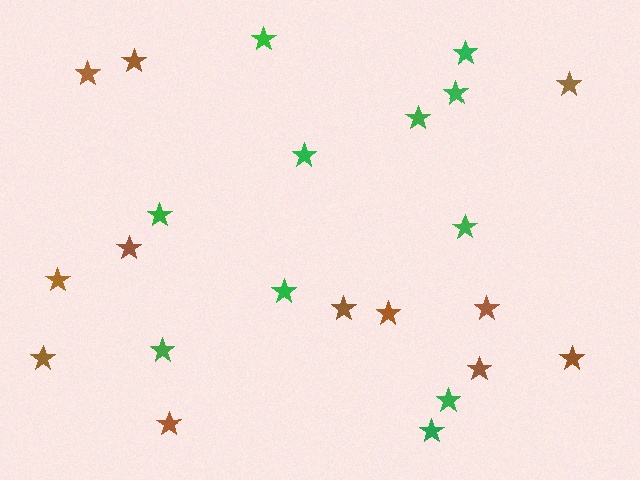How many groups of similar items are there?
There are 2 groups: one group of green stars (11) and one group of brown stars (12).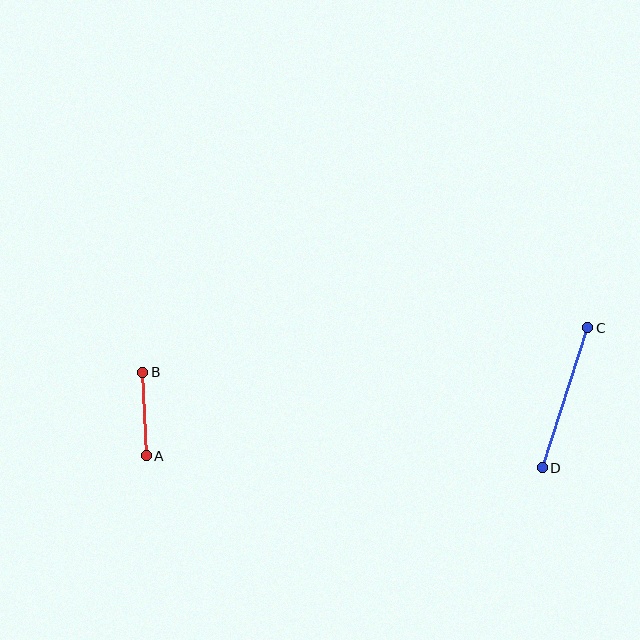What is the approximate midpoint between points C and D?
The midpoint is at approximately (565, 398) pixels.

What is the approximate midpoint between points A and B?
The midpoint is at approximately (145, 414) pixels.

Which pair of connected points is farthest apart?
Points C and D are farthest apart.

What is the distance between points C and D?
The distance is approximately 147 pixels.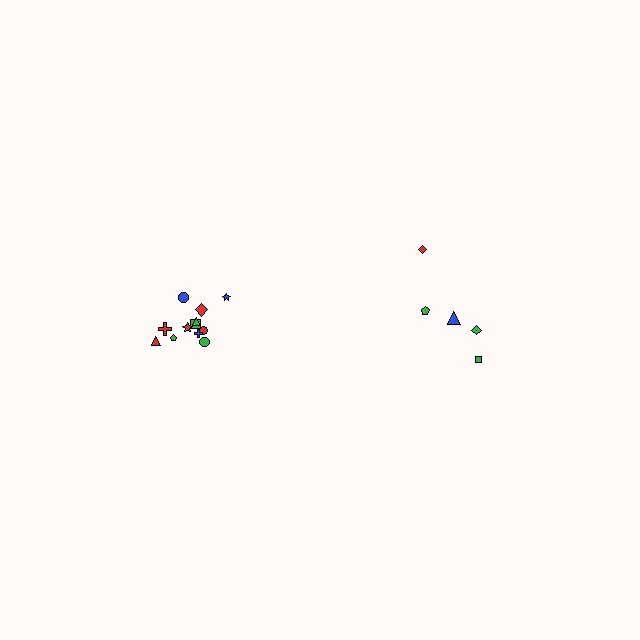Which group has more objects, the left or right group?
The left group.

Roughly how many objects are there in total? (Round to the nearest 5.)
Roughly 15 objects in total.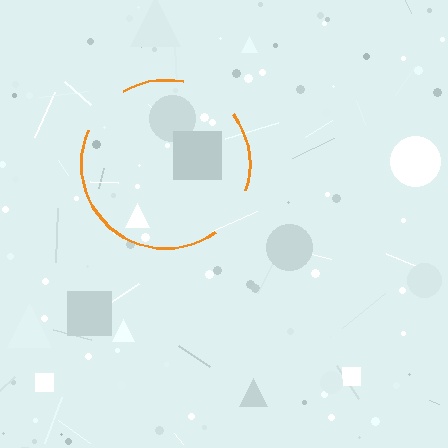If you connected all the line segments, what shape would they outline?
They would outline a circle.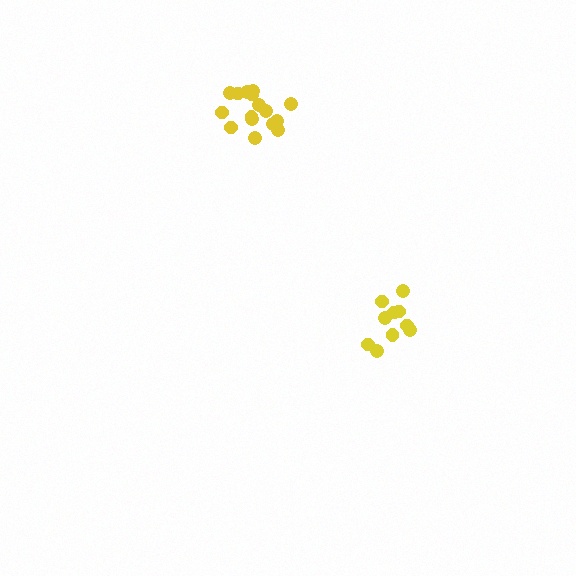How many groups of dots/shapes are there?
There are 2 groups.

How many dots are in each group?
Group 1: 16 dots, Group 2: 10 dots (26 total).